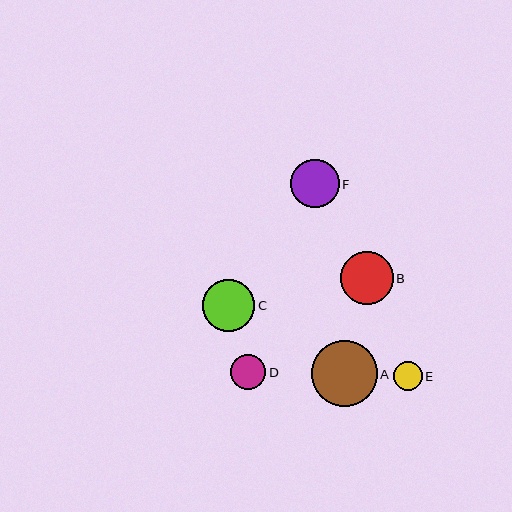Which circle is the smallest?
Circle E is the smallest with a size of approximately 28 pixels.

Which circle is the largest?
Circle A is the largest with a size of approximately 66 pixels.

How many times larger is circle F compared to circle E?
Circle F is approximately 1.7 times the size of circle E.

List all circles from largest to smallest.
From largest to smallest: A, B, C, F, D, E.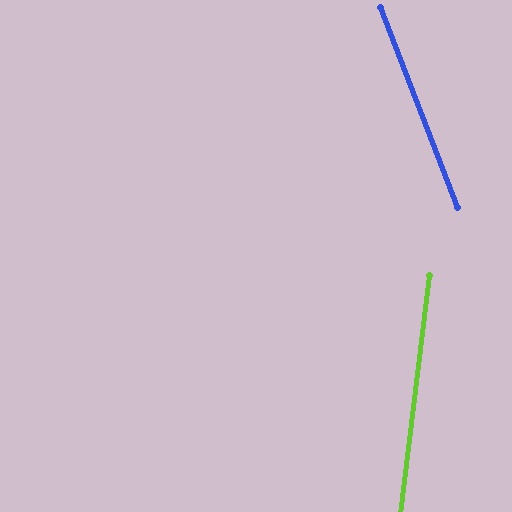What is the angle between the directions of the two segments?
Approximately 28 degrees.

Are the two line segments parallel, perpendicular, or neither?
Neither parallel nor perpendicular — they differ by about 28°.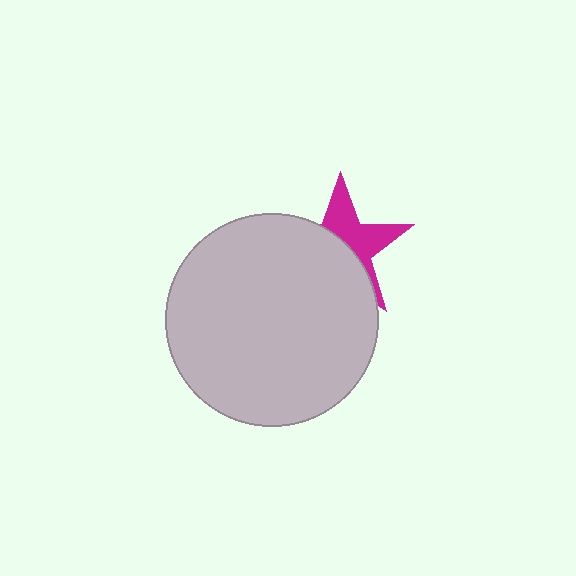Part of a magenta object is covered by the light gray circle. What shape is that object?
It is a star.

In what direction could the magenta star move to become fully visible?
The magenta star could move toward the upper-right. That would shift it out from behind the light gray circle entirely.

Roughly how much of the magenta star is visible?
A small part of it is visible (roughly 43%).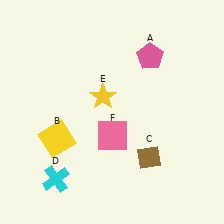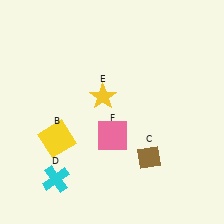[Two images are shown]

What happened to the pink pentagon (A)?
The pink pentagon (A) was removed in Image 2. It was in the top-right area of Image 1.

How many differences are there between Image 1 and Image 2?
There is 1 difference between the two images.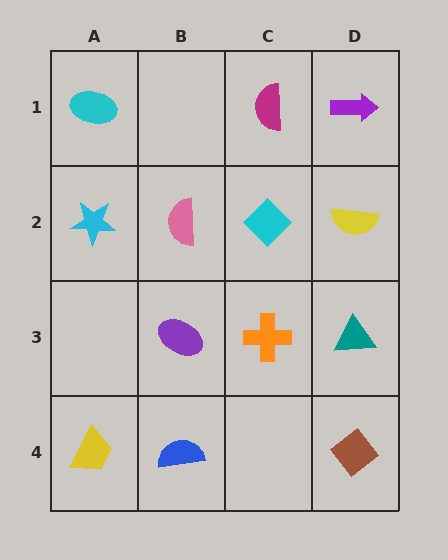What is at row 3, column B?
A purple ellipse.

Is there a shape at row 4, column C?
No, that cell is empty.